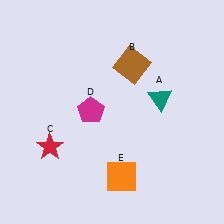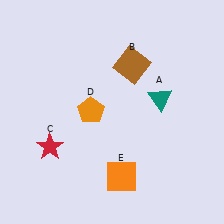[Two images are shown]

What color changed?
The pentagon (D) changed from magenta in Image 1 to orange in Image 2.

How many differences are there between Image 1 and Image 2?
There is 1 difference between the two images.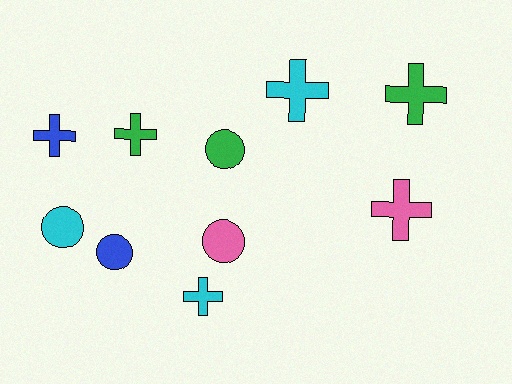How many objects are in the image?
There are 10 objects.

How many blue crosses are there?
There is 1 blue cross.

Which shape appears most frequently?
Cross, with 6 objects.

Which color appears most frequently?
Cyan, with 3 objects.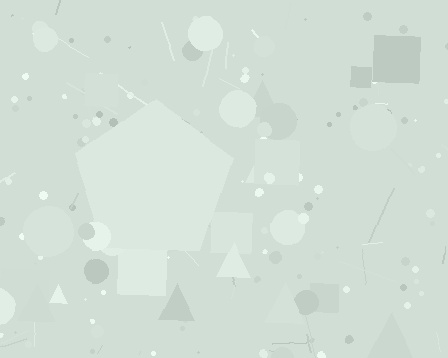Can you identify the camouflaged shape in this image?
The camouflaged shape is a pentagon.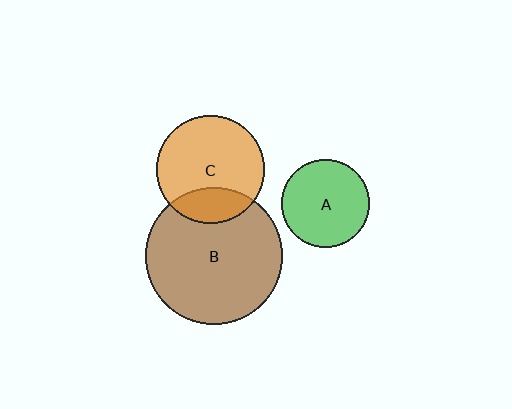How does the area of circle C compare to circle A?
Approximately 1.5 times.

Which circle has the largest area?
Circle B (brown).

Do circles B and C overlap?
Yes.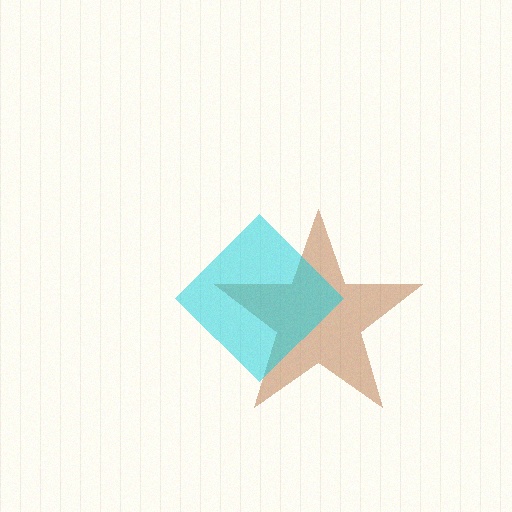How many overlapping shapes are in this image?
There are 2 overlapping shapes in the image.